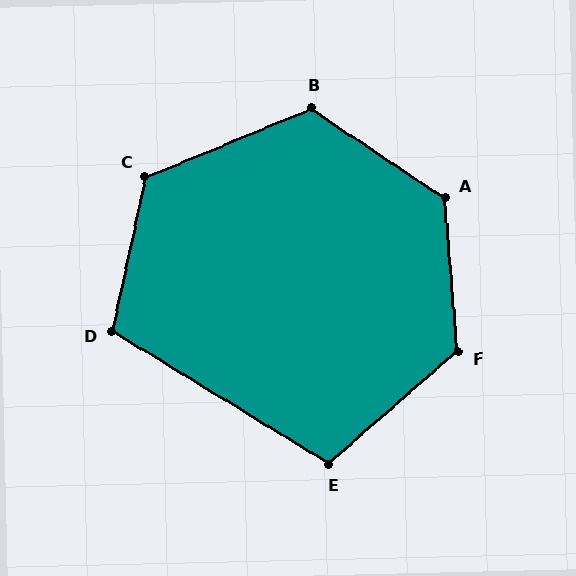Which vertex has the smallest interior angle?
E, at approximately 107 degrees.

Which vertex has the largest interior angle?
A, at approximately 128 degrees.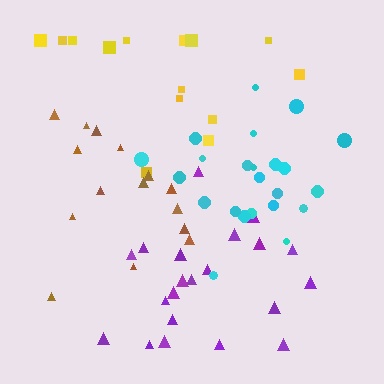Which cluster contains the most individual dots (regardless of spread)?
Cyan (23).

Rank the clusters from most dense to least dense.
cyan, purple, brown, yellow.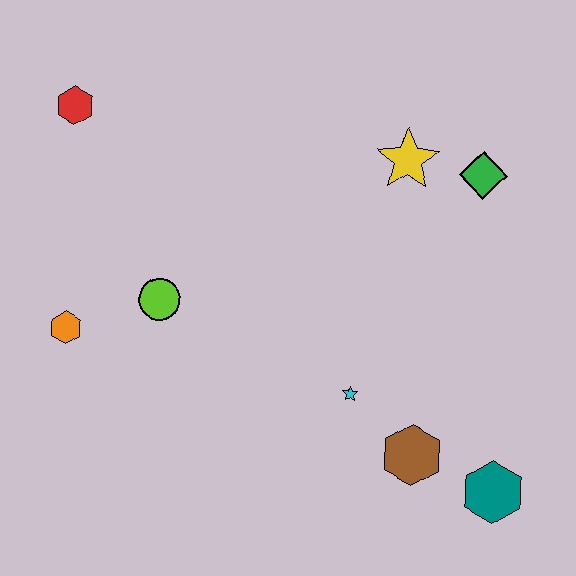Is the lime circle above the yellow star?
No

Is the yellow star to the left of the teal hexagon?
Yes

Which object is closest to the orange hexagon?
The lime circle is closest to the orange hexagon.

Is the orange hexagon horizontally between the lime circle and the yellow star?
No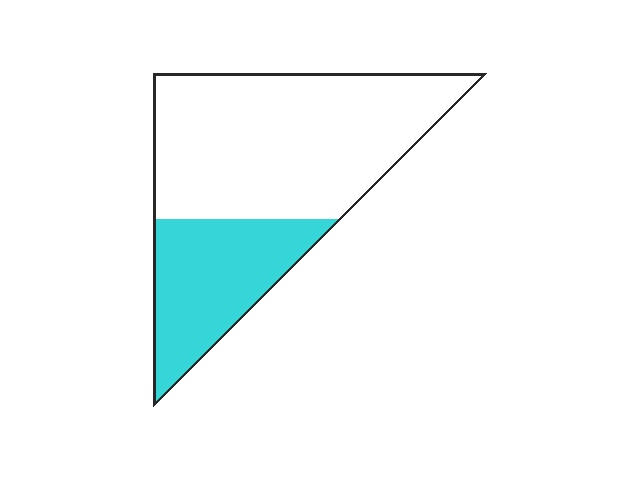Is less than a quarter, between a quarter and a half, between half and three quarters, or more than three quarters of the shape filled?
Between a quarter and a half.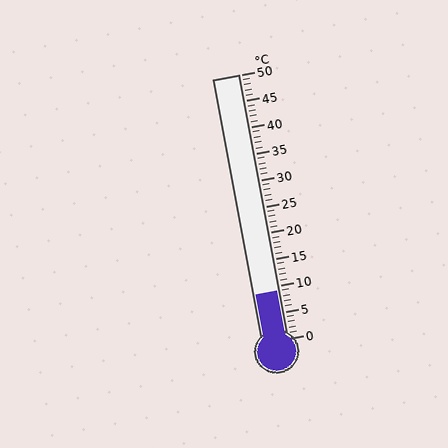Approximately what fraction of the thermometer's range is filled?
The thermometer is filled to approximately 20% of its range.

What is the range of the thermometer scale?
The thermometer scale ranges from 0°C to 50°C.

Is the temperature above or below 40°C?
The temperature is below 40°C.